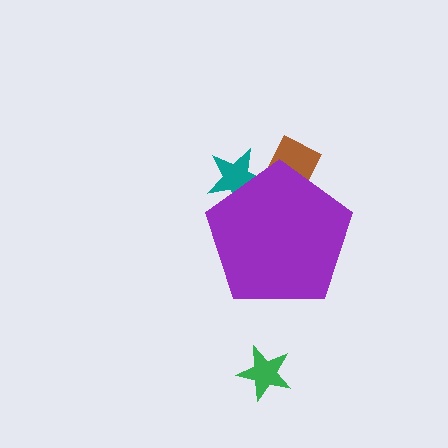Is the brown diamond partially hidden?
Yes, the brown diamond is partially hidden behind the purple pentagon.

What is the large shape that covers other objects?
A purple pentagon.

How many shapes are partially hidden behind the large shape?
2 shapes are partially hidden.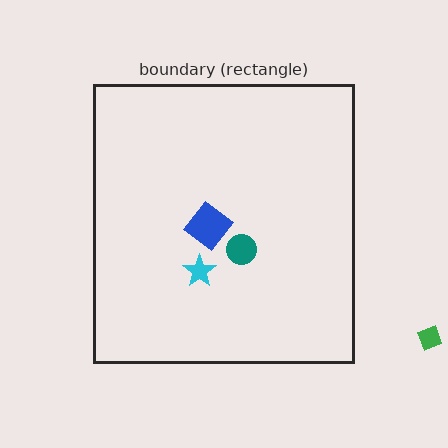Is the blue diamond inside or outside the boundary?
Inside.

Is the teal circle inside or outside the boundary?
Inside.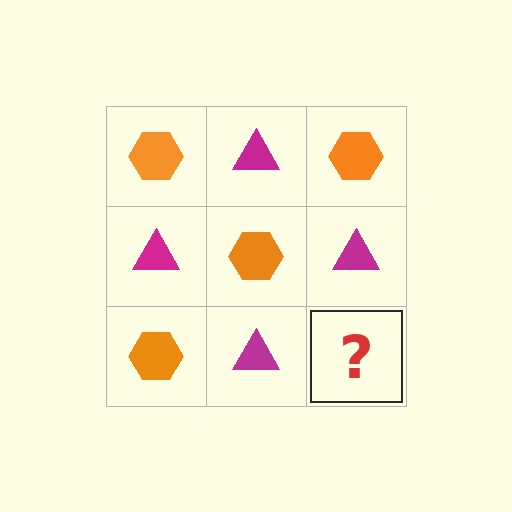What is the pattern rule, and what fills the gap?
The rule is that it alternates orange hexagon and magenta triangle in a checkerboard pattern. The gap should be filled with an orange hexagon.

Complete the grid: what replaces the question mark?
The question mark should be replaced with an orange hexagon.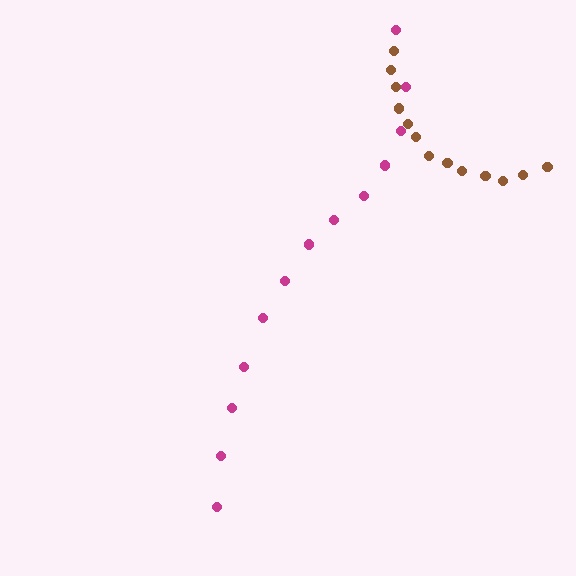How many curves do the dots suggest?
There are 2 distinct paths.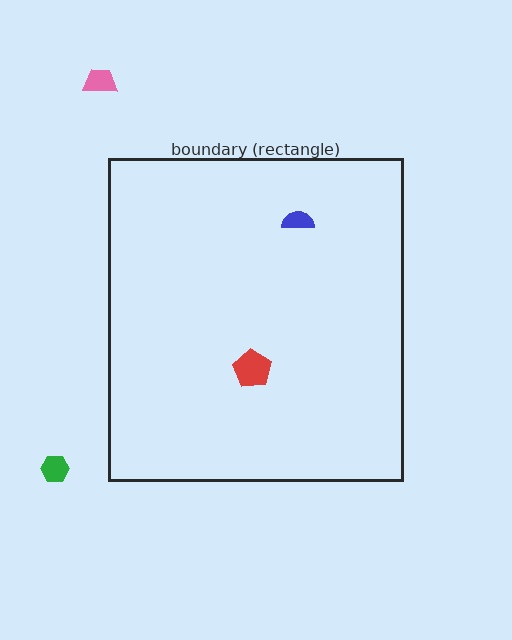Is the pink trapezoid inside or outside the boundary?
Outside.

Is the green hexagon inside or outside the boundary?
Outside.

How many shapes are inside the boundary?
2 inside, 2 outside.